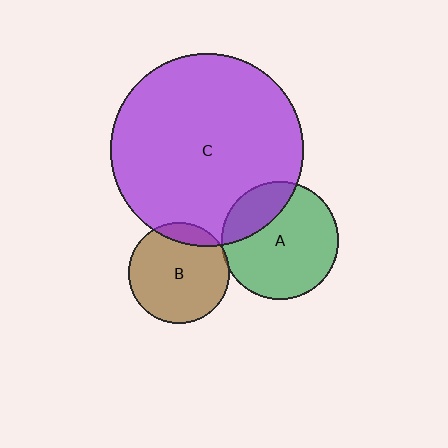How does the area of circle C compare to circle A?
Approximately 2.7 times.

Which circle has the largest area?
Circle C (purple).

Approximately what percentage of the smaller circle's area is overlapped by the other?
Approximately 10%.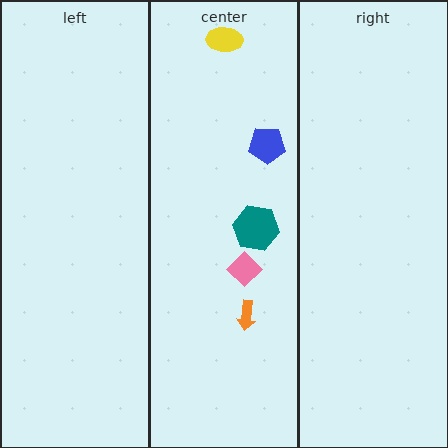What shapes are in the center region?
The yellow ellipse, the orange arrow, the teal hexagon, the pink diamond, the blue pentagon.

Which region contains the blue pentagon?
The center region.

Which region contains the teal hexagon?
The center region.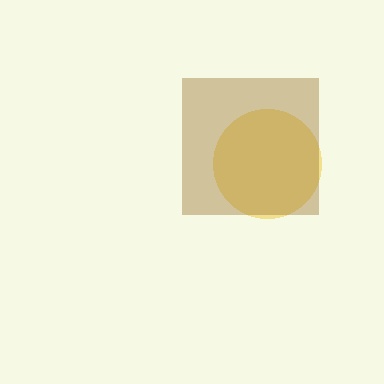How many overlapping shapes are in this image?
There are 2 overlapping shapes in the image.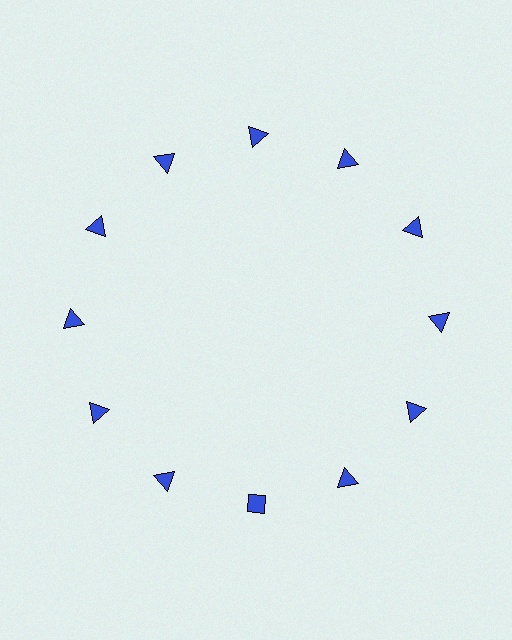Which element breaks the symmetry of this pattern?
The blue diamond at roughly the 6 o'clock position breaks the symmetry. All other shapes are blue triangles.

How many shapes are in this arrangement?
There are 12 shapes arranged in a ring pattern.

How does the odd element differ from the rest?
It has a different shape: diamond instead of triangle.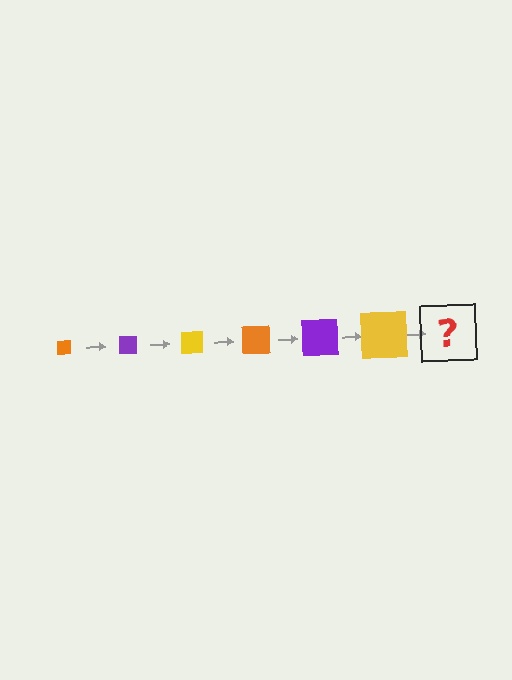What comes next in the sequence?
The next element should be an orange square, larger than the previous one.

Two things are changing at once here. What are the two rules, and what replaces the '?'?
The two rules are that the square grows larger each step and the color cycles through orange, purple, and yellow. The '?' should be an orange square, larger than the previous one.